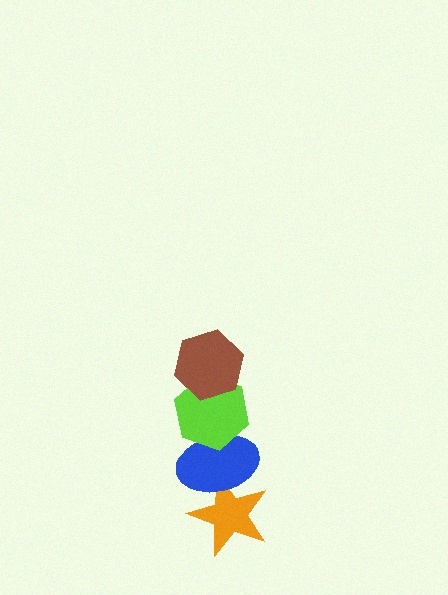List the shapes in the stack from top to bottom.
From top to bottom: the brown hexagon, the lime hexagon, the blue ellipse, the orange star.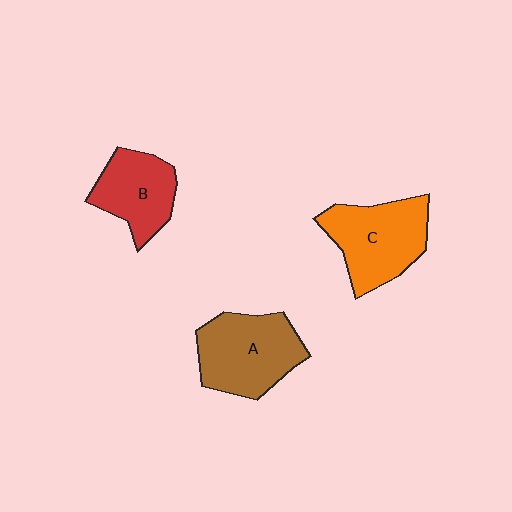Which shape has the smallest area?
Shape B (red).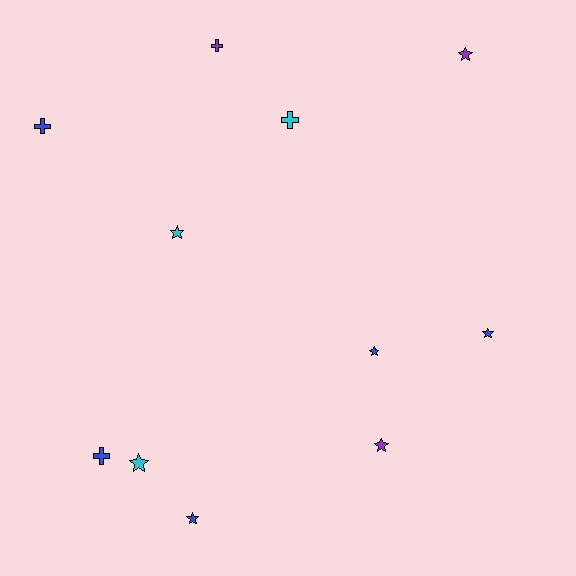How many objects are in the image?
There are 11 objects.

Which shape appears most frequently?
Star, with 7 objects.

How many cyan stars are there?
There are 2 cyan stars.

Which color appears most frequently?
Blue, with 5 objects.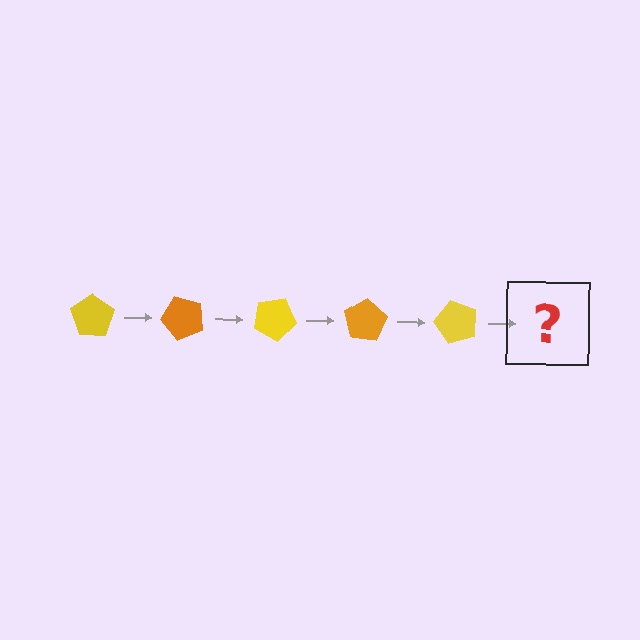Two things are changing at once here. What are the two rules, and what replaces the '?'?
The two rules are that it rotates 50 degrees each step and the color cycles through yellow and orange. The '?' should be an orange pentagon, rotated 250 degrees from the start.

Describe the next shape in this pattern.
It should be an orange pentagon, rotated 250 degrees from the start.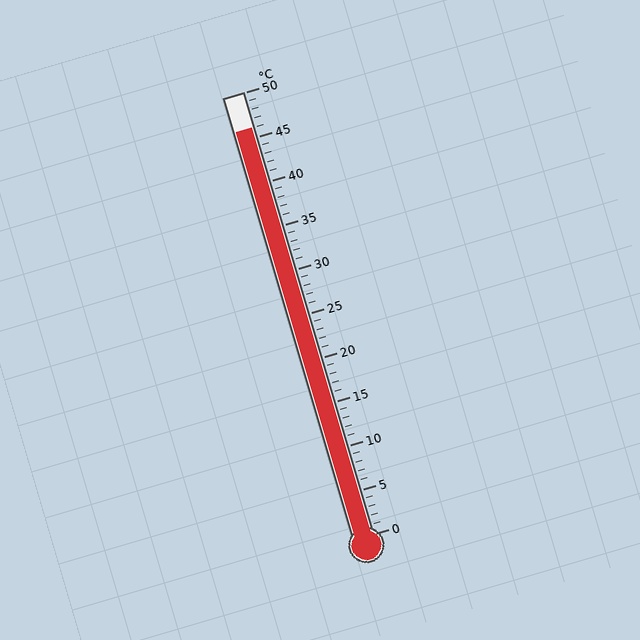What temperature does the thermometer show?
The thermometer shows approximately 46°C.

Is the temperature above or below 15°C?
The temperature is above 15°C.